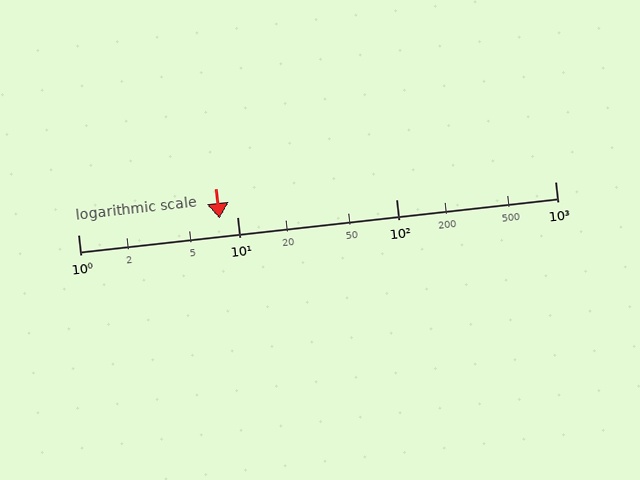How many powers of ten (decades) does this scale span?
The scale spans 3 decades, from 1 to 1000.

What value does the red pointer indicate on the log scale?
The pointer indicates approximately 7.8.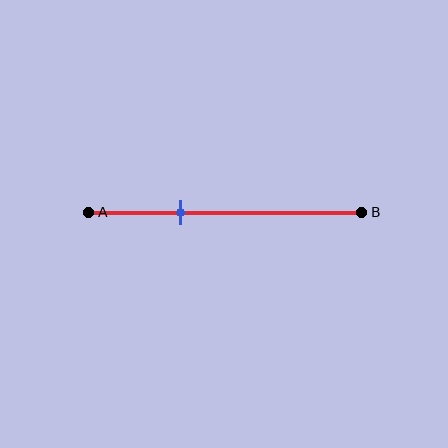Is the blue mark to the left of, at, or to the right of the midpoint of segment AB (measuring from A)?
The blue mark is to the left of the midpoint of segment AB.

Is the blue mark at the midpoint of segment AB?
No, the mark is at about 35% from A, not at the 50% midpoint.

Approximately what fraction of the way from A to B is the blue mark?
The blue mark is approximately 35% of the way from A to B.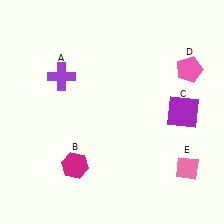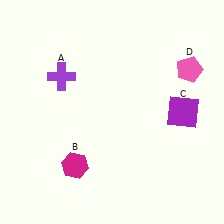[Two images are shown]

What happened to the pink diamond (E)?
The pink diamond (E) was removed in Image 2. It was in the bottom-right area of Image 1.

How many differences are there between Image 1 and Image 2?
There is 1 difference between the two images.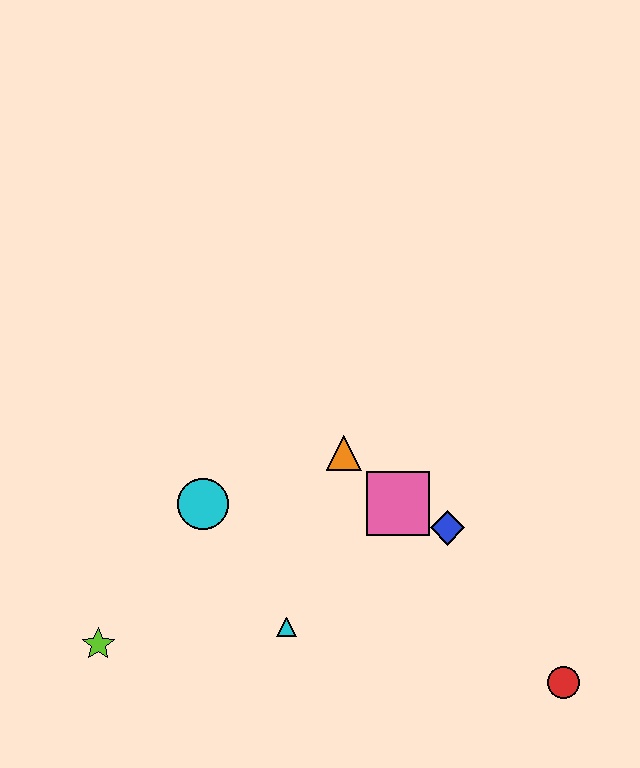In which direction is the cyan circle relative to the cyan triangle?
The cyan circle is above the cyan triangle.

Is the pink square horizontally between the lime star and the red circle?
Yes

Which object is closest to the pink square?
The blue diamond is closest to the pink square.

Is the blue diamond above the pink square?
No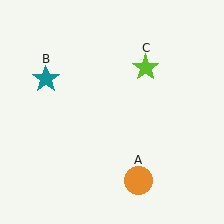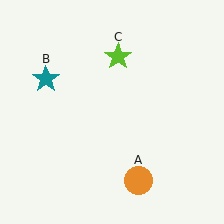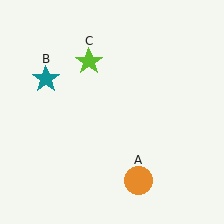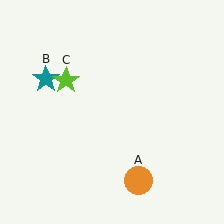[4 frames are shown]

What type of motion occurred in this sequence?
The lime star (object C) rotated counterclockwise around the center of the scene.